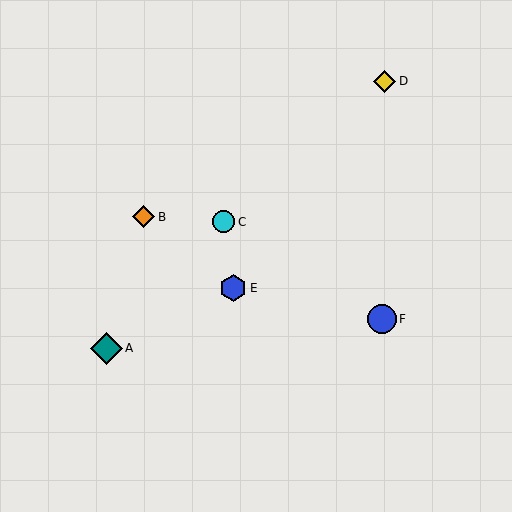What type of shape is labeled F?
Shape F is a blue circle.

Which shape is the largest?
The teal diamond (labeled A) is the largest.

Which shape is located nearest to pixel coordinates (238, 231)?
The cyan circle (labeled C) at (224, 222) is nearest to that location.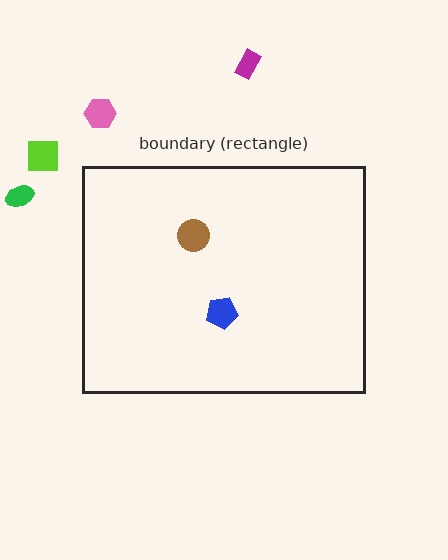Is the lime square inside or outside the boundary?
Outside.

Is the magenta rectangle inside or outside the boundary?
Outside.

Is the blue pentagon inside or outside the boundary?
Inside.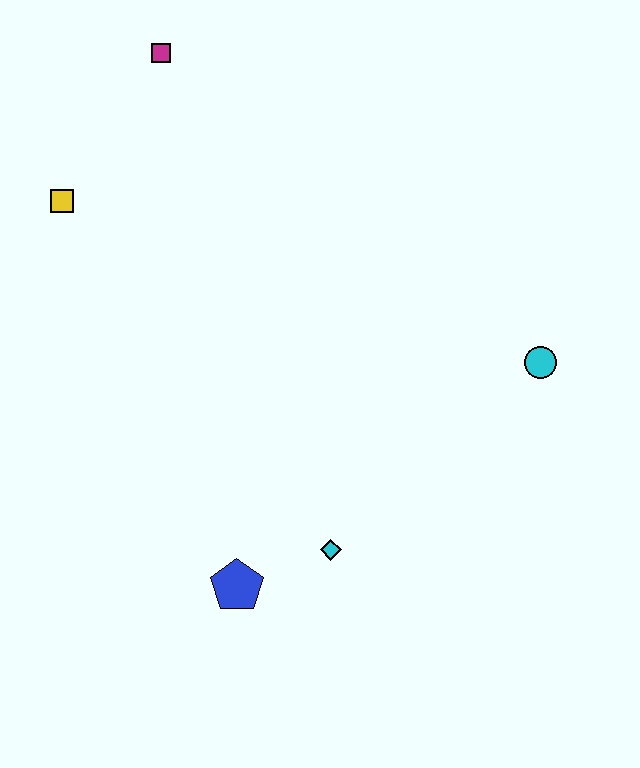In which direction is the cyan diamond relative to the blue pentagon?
The cyan diamond is to the right of the blue pentagon.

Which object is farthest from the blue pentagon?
The magenta square is farthest from the blue pentagon.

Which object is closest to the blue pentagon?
The cyan diamond is closest to the blue pentagon.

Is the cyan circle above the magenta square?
No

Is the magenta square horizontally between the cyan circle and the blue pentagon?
No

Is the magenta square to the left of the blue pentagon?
Yes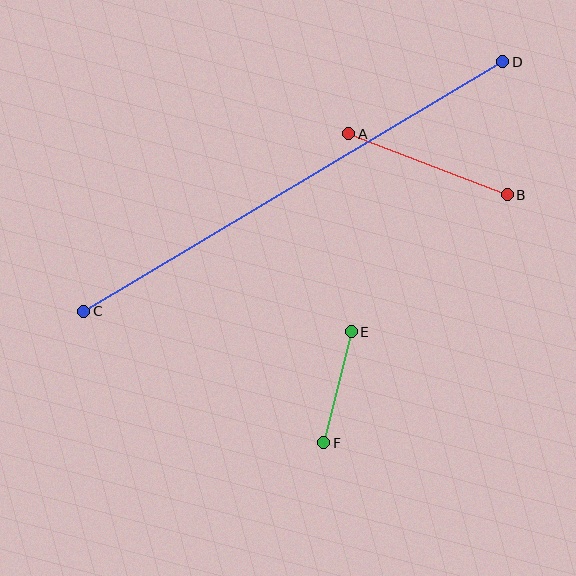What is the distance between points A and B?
The distance is approximately 170 pixels.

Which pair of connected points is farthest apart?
Points C and D are farthest apart.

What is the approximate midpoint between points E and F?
The midpoint is at approximately (337, 387) pixels.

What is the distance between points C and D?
The distance is approximately 488 pixels.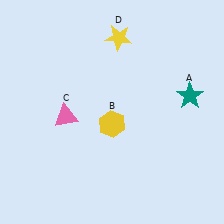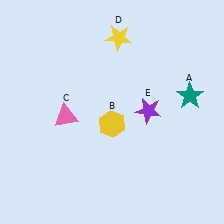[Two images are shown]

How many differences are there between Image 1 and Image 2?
There is 1 difference between the two images.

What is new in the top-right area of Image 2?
A purple star (E) was added in the top-right area of Image 2.